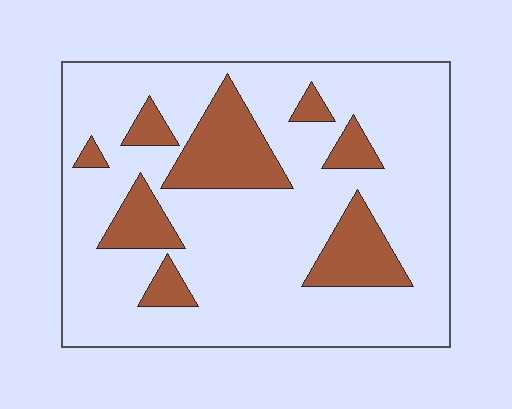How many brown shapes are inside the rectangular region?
8.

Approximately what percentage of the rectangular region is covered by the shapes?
Approximately 20%.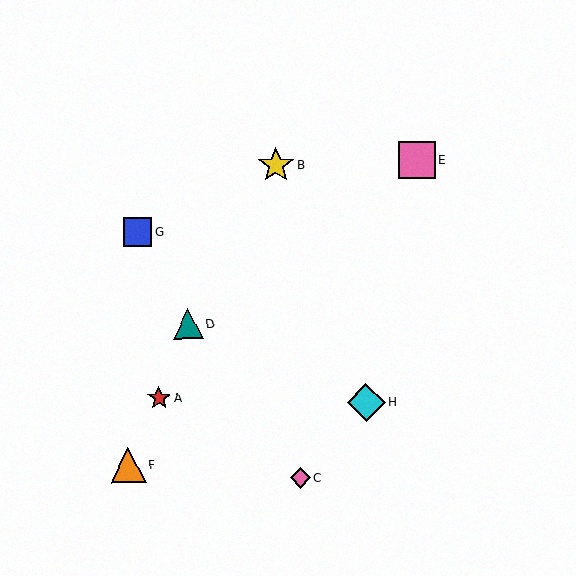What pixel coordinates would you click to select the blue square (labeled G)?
Click at (138, 232) to select the blue square G.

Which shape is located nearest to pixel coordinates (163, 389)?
The red star (labeled A) at (159, 398) is nearest to that location.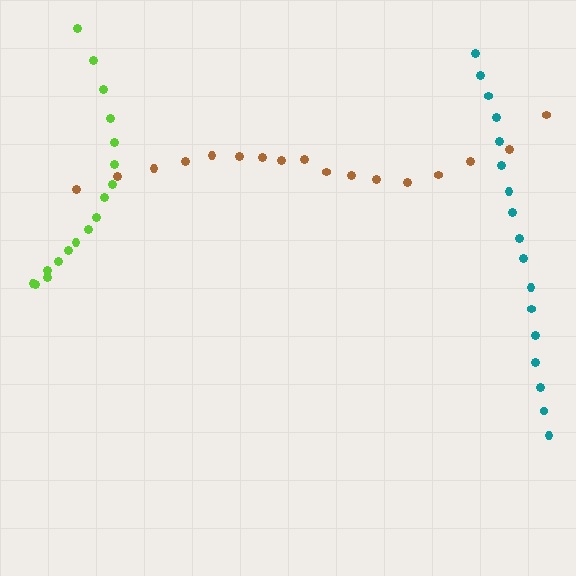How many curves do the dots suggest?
There are 3 distinct paths.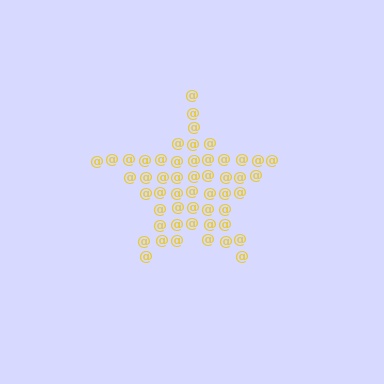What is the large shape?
The large shape is a star.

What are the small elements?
The small elements are at signs.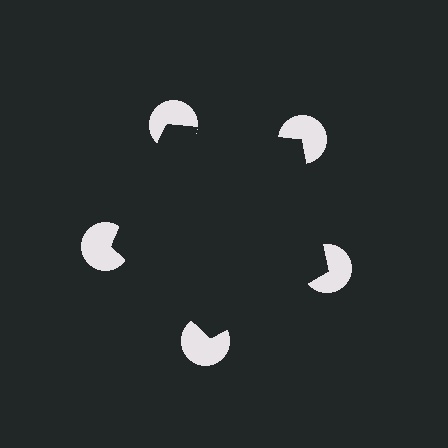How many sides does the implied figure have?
5 sides.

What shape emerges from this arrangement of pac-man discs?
An illusory pentagon — its edges are inferred from the aligned wedge cuts in the pac-man discs, not physically drawn.